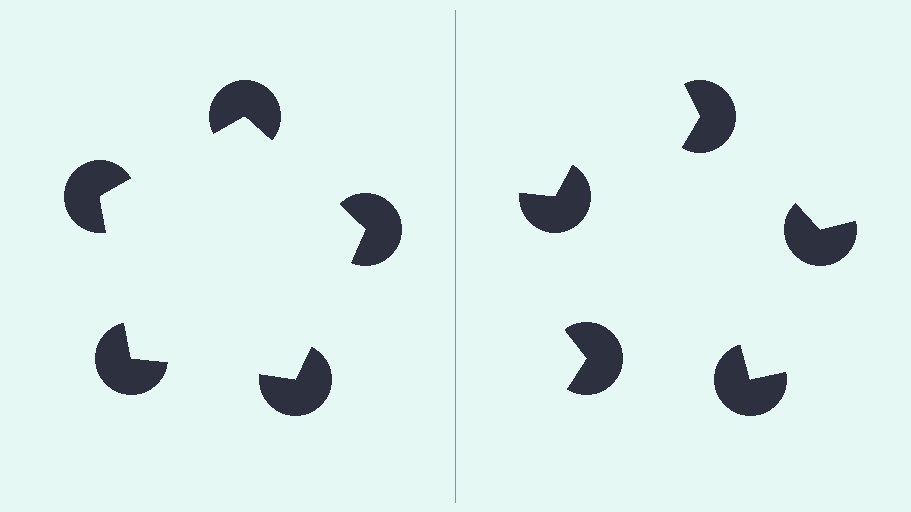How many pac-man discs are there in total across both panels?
10 — 5 on each side.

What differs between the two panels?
The pac-man discs are positioned identically on both sides; only the wedge orientations differ. On the left they align to a pentagon; on the right they are misaligned.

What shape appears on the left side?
An illusory pentagon.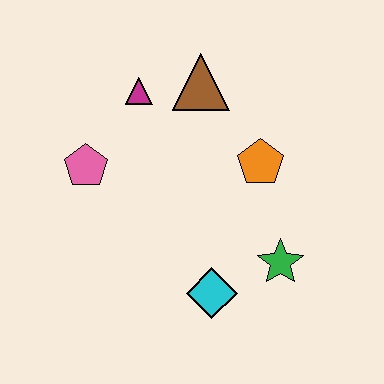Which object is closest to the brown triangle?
The magenta triangle is closest to the brown triangle.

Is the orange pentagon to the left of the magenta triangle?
No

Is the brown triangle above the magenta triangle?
Yes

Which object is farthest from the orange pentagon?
The pink pentagon is farthest from the orange pentagon.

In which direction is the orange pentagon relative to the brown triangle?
The orange pentagon is below the brown triangle.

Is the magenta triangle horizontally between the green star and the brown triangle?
No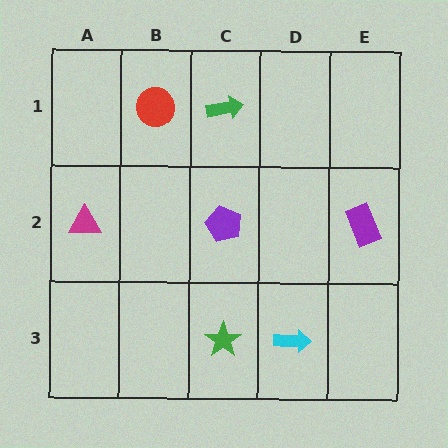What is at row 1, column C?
A green arrow.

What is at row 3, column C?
A green star.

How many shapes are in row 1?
2 shapes.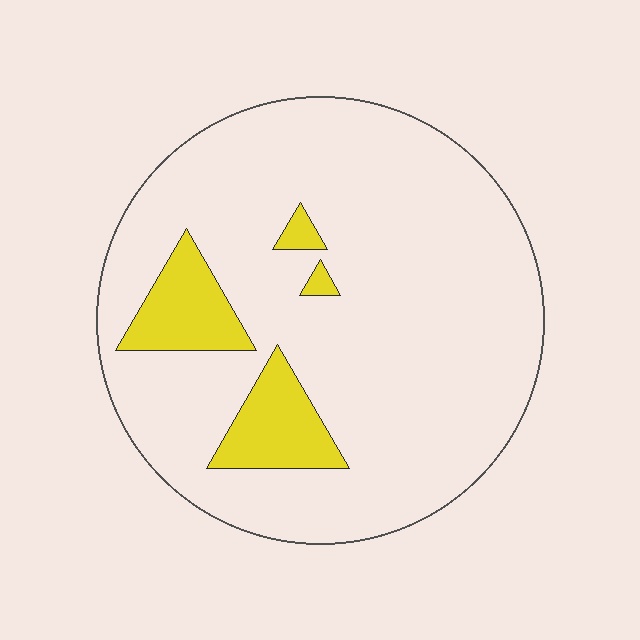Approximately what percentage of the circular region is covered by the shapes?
Approximately 15%.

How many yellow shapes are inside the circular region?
4.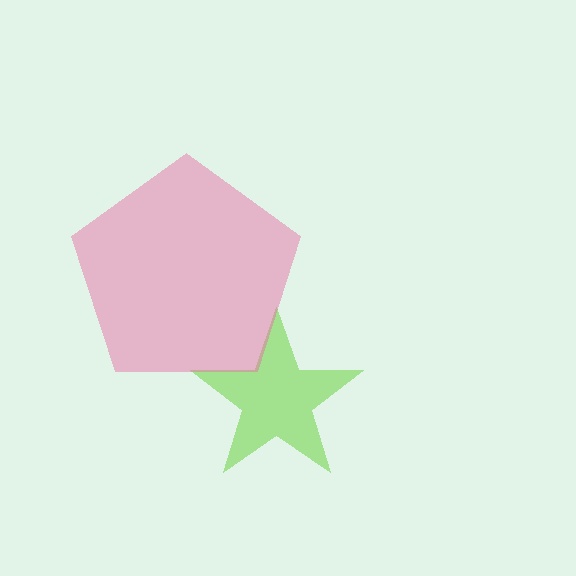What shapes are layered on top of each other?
The layered shapes are: a lime star, a pink pentagon.